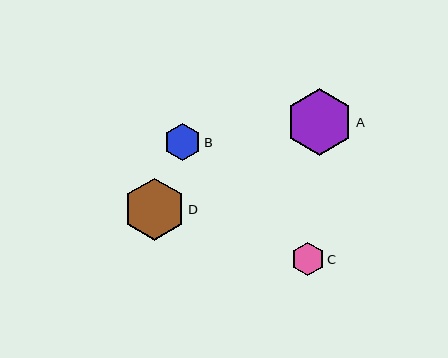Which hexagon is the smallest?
Hexagon C is the smallest with a size of approximately 33 pixels.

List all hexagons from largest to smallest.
From largest to smallest: A, D, B, C.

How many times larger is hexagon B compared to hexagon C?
Hexagon B is approximately 1.1 times the size of hexagon C.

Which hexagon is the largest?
Hexagon A is the largest with a size of approximately 67 pixels.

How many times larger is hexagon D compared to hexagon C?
Hexagon D is approximately 1.9 times the size of hexagon C.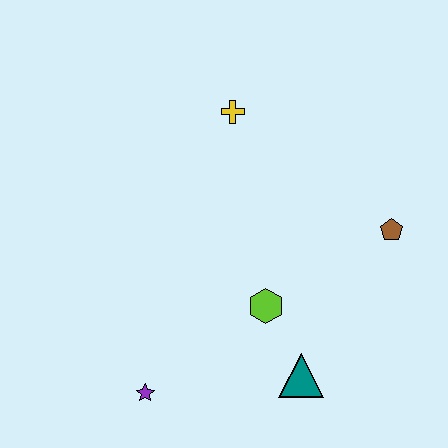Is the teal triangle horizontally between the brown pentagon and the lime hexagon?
Yes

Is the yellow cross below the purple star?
No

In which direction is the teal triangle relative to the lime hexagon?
The teal triangle is below the lime hexagon.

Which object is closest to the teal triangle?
The lime hexagon is closest to the teal triangle.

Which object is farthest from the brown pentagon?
The purple star is farthest from the brown pentagon.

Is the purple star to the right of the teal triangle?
No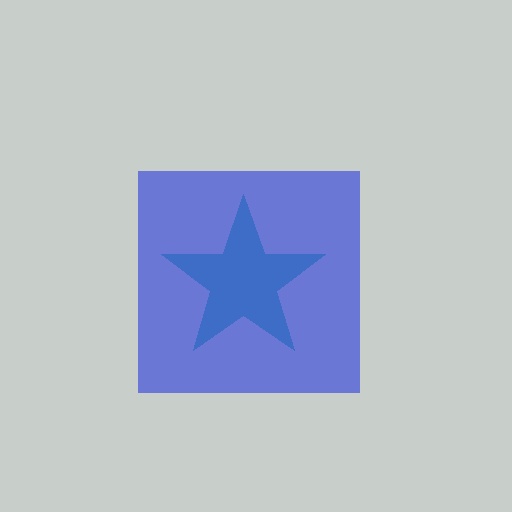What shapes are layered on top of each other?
The layered shapes are: a teal star, a blue square.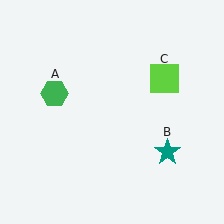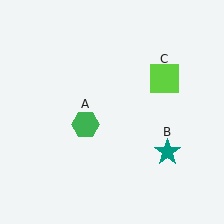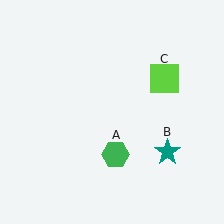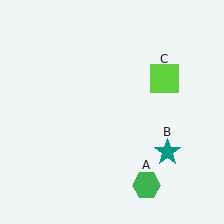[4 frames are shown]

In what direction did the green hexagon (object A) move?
The green hexagon (object A) moved down and to the right.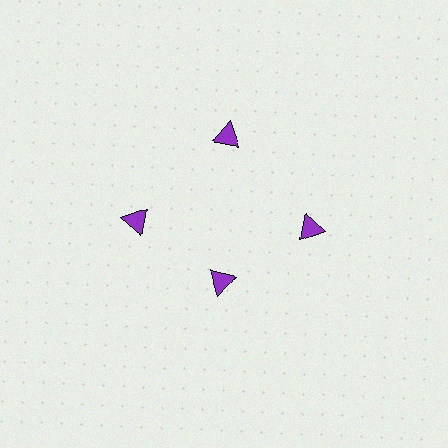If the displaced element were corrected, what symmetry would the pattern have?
It would have 4-fold rotational symmetry — the pattern would map onto itself every 90 degrees.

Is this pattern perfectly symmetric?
No. The 4 purple triangles are arranged in a ring, but one element near the 6 o'clock position is pulled inward toward the center, breaking the 4-fold rotational symmetry.